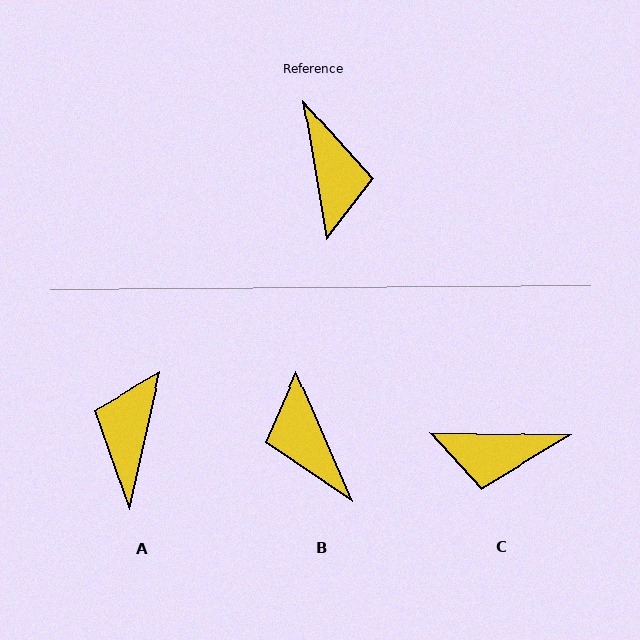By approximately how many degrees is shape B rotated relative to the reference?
Approximately 166 degrees clockwise.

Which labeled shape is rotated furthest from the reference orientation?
B, about 166 degrees away.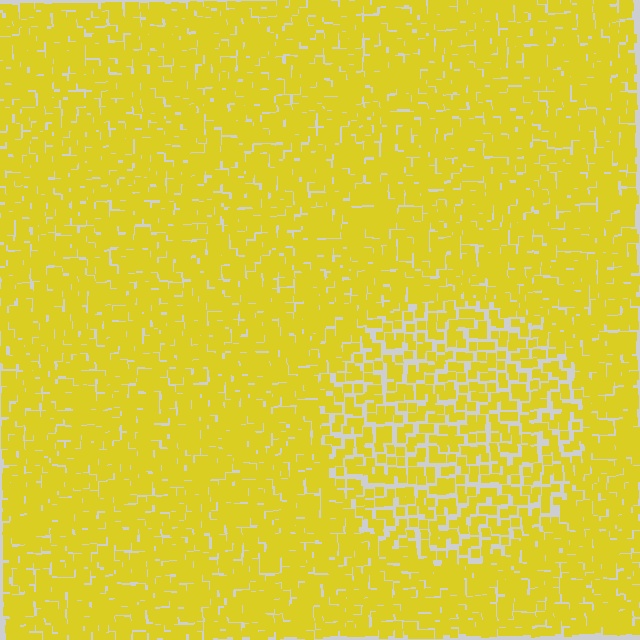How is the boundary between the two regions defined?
The boundary is defined by a change in element density (approximately 1.7x ratio). All elements are the same color, size, and shape.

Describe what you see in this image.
The image contains small yellow elements arranged at two different densities. A circle-shaped region is visible where the elements are less densely packed than the surrounding area.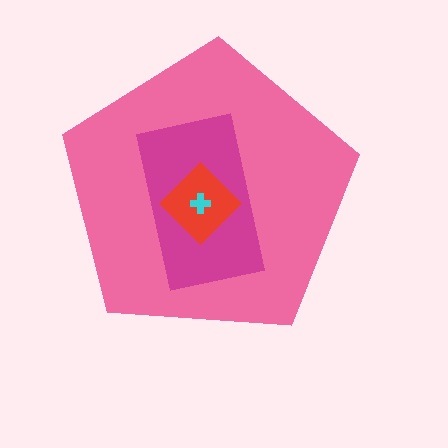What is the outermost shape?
The pink pentagon.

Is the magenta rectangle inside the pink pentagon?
Yes.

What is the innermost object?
The cyan cross.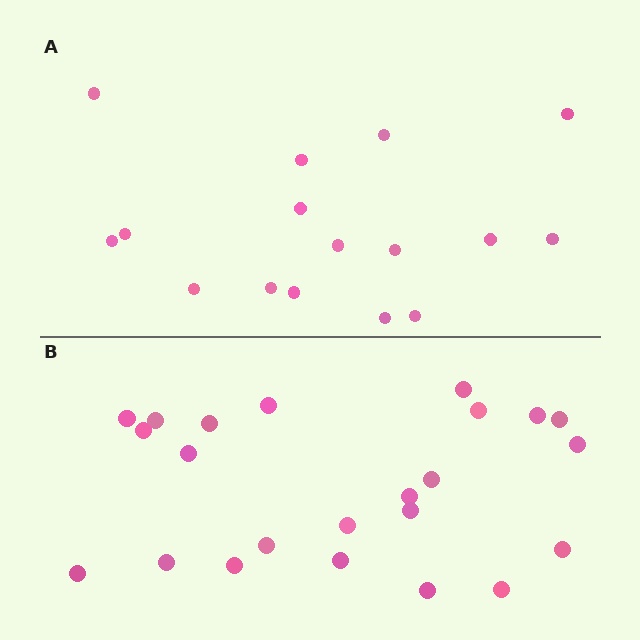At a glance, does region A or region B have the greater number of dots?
Region B (the bottom region) has more dots.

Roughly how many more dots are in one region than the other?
Region B has roughly 8 or so more dots than region A.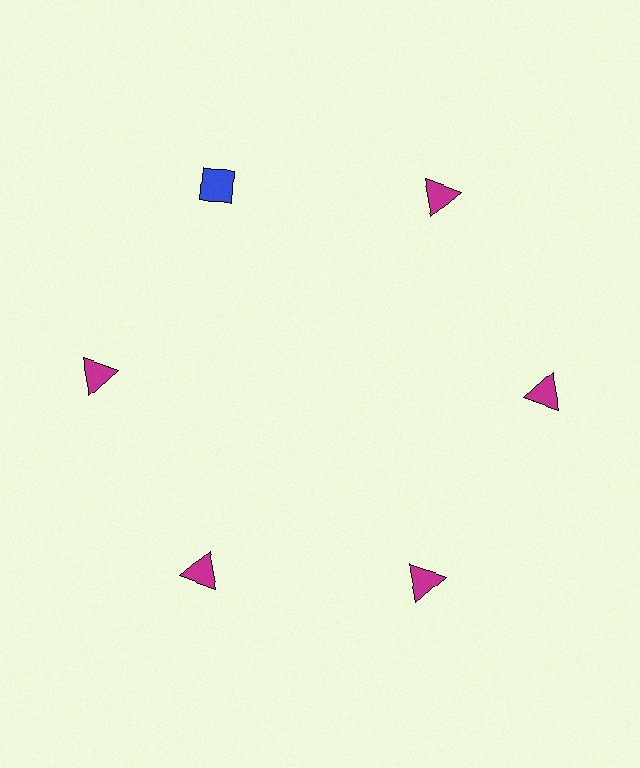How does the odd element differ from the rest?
It differs in both color (blue instead of magenta) and shape (diamond instead of triangle).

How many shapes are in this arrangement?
There are 6 shapes arranged in a ring pattern.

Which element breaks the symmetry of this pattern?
The blue diamond at roughly the 11 o'clock position breaks the symmetry. All other shapes are magenta triangles.